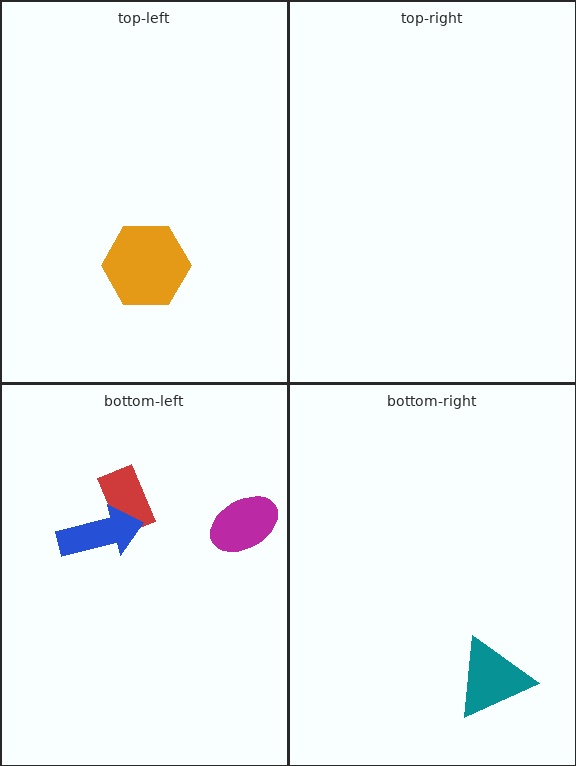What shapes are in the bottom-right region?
The teal triangle.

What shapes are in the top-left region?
The orange hexagon.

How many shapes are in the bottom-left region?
3.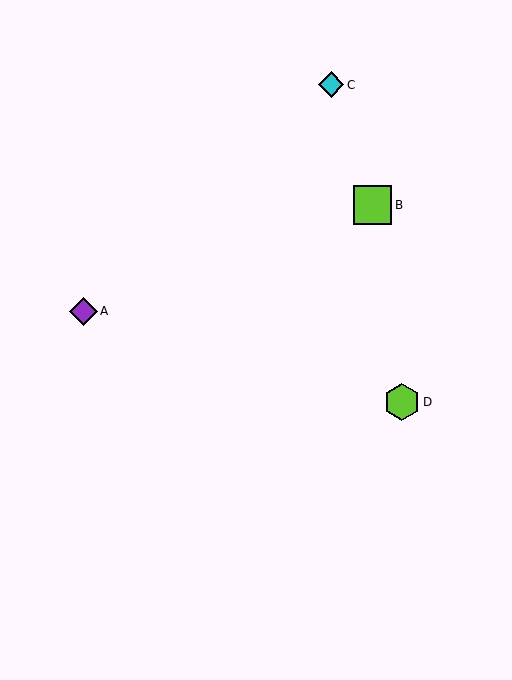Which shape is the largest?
The lime square (labeled B) is the largest.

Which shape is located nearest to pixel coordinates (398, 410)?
The lime hexagon (labeled D) at (402, 402) is nearest to that location.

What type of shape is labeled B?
Shape B is a lime square.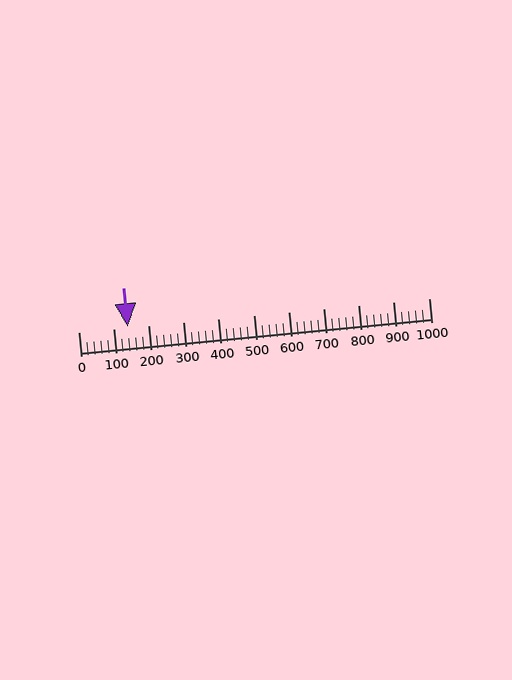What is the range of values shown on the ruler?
The ruler shows values from 0 to 1000.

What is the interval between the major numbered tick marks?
The major tick marks are spaced 100 units apart.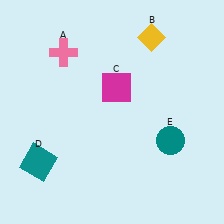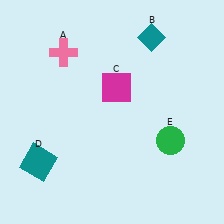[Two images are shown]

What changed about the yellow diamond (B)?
In Image 1, B is yellow. In Image 2, it changed to teal.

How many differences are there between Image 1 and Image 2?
There are 2 differences between the two images.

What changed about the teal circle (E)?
In Image 1, E is teal. In Image 2, it changed to green.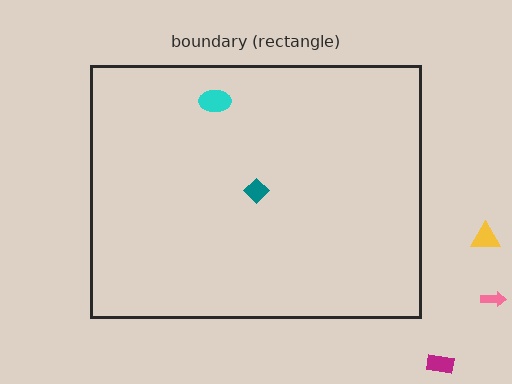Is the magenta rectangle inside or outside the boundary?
Outside.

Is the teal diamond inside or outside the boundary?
Inside.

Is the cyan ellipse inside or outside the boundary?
Inside.